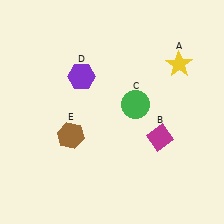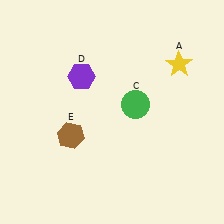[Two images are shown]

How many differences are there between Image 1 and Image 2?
There is 1 difference between the two images.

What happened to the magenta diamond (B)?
The magenta diamond (B) was removed in Image 2. It was in the bottom-right area of Image 1.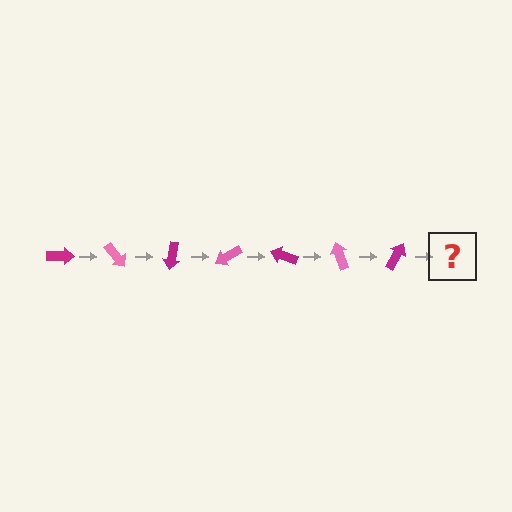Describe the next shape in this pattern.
It should be a pink arrow, rotated 350 degrees from the start.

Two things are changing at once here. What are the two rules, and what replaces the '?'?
The two rules are that it rotates 50 degrees each step and the color cycles through magenta and pink. The '?' should be a pink arrow, rotated 350 degrees from the start.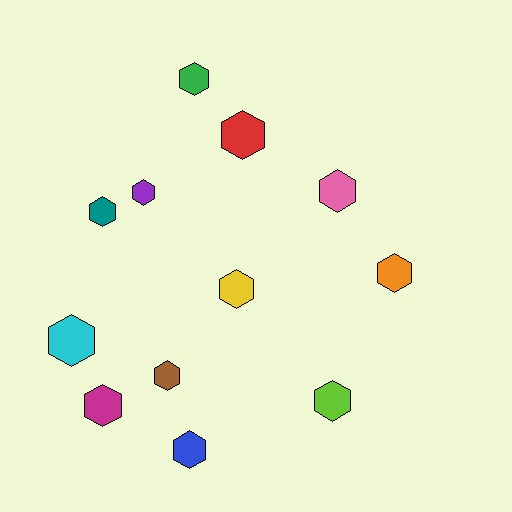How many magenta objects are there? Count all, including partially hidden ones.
There is 1 magenta object.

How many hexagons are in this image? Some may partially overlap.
There are 12 hexagons.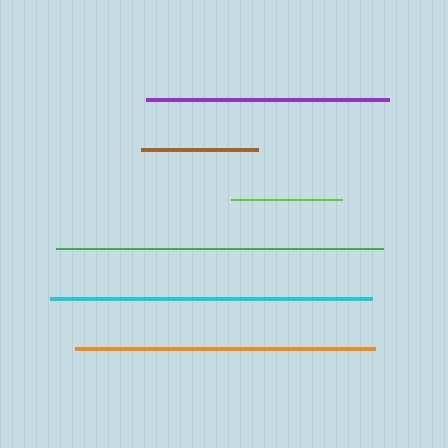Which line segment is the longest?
The green line is the longest at approximately 327 pixels.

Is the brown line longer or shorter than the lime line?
The brown line is longer than the lime line.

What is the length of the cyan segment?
The cyan segment is approximately 322 pixels long.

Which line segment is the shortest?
The lime line is the shortest at approximately 111 pixels.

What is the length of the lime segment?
The lime segment is approximately 111 pixels long.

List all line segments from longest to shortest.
From longest to shortest: green, cyan, orange, purple, brown, lime.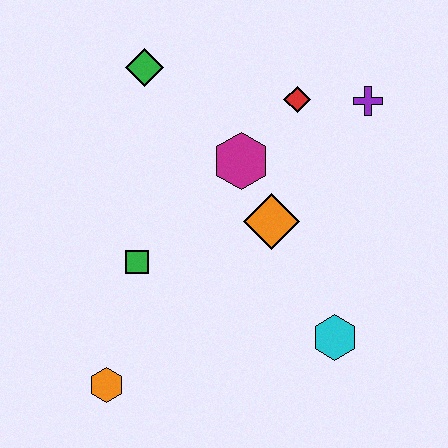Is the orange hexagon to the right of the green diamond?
No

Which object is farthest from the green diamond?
The cyan hexagon is farthest from the green diamond.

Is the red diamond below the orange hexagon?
No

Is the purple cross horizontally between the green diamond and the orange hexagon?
No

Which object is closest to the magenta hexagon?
The orange diamond is closest to the magenta hexagon.